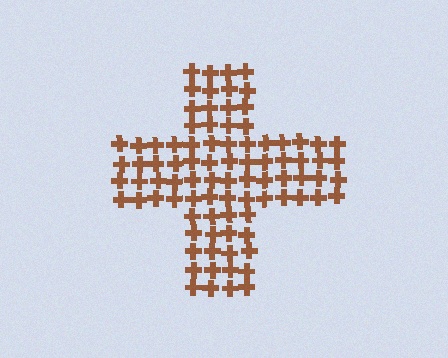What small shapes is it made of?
It is made of small crosses.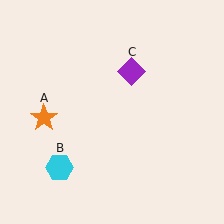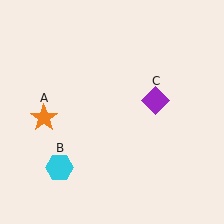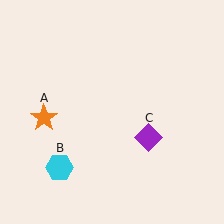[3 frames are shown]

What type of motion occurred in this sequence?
The purple diamond (object C) rotated clockwise around the center of the scene.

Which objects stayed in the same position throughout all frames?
Orange star (object A) and cyan hexagon (object B) remained stationary.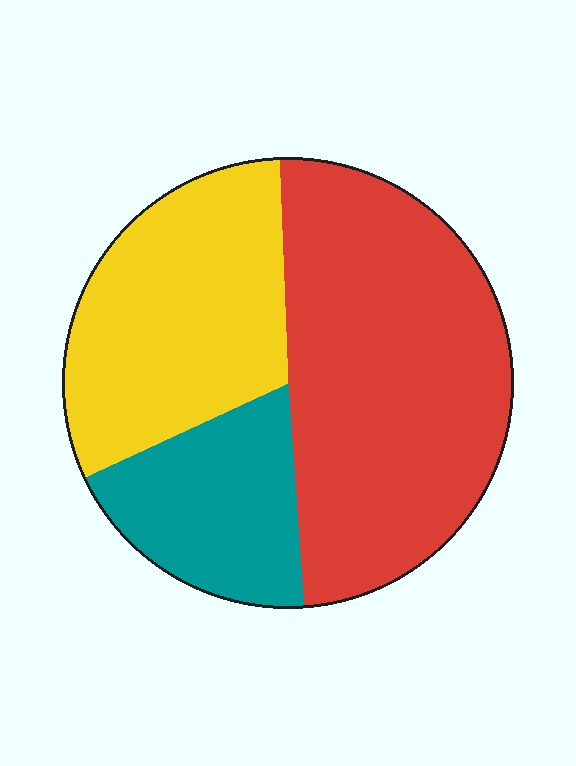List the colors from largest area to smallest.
From largest to smallest: red, yellow, teal.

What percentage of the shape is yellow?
Yellow takes up between a quarter and a half of the shape.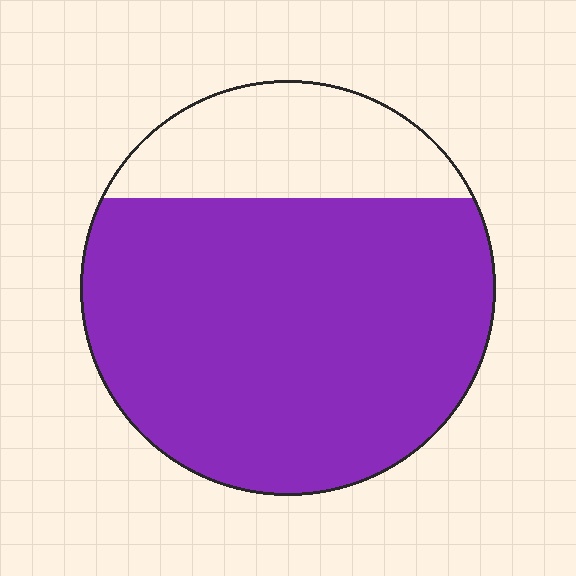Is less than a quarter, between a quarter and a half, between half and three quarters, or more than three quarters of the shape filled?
More than three quarters.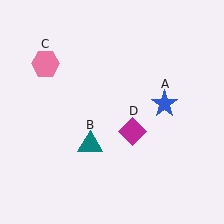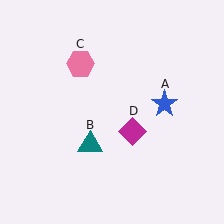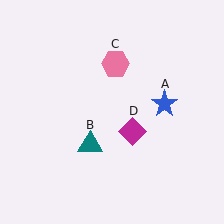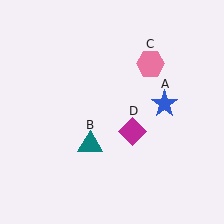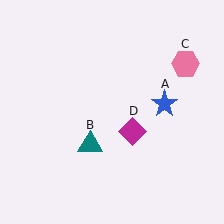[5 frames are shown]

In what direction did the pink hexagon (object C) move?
The pink hexagon (object C) moved right.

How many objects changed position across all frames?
1 object changed position: pink hexagon (object C).